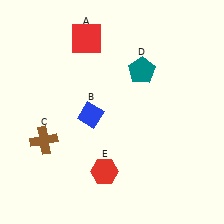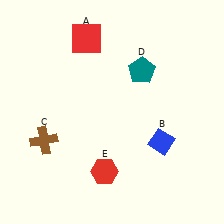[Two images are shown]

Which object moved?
The blue diamond (B) moved right.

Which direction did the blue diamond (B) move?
The blue diamond (B) moved right.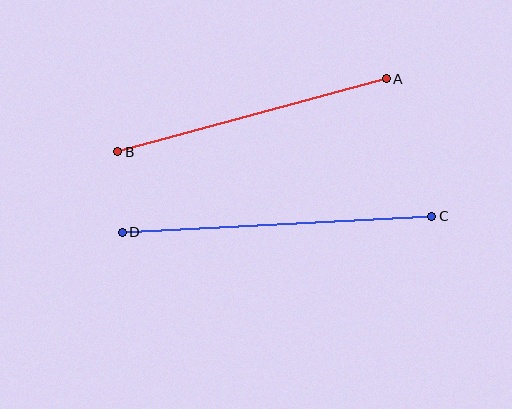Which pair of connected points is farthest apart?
Points C and D are farthest apart.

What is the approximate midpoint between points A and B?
The midpoint is at approximately (252, 115) pixels.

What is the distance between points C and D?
The distance is approximately 310 pixels.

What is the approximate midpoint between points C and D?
The midpoint is at approximately (277, 224) pixels.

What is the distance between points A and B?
The distance is approximately 278 pixels.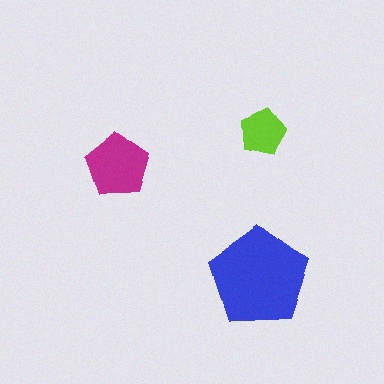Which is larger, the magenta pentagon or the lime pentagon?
The magenta one.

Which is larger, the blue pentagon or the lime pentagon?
The blue one.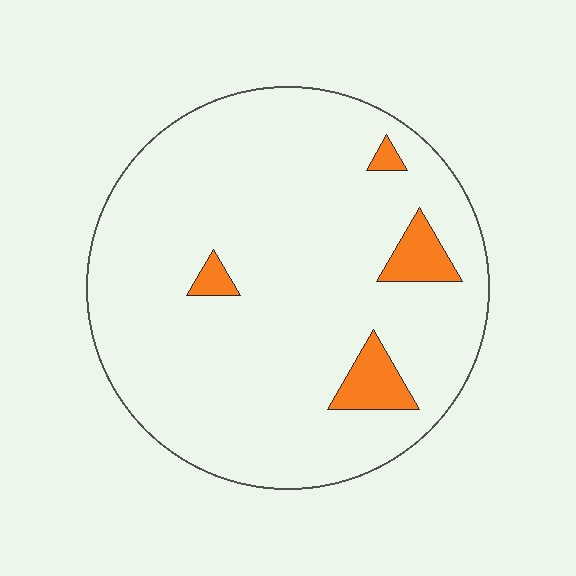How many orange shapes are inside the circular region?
4.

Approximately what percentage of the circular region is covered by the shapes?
Approximately 5%.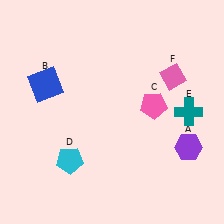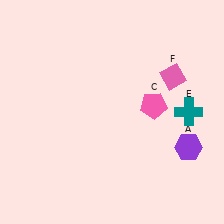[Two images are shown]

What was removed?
The blue square (B), the cyan pentagon (D) were removed in Image 2.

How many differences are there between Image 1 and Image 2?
There are 2 differences between the two images.